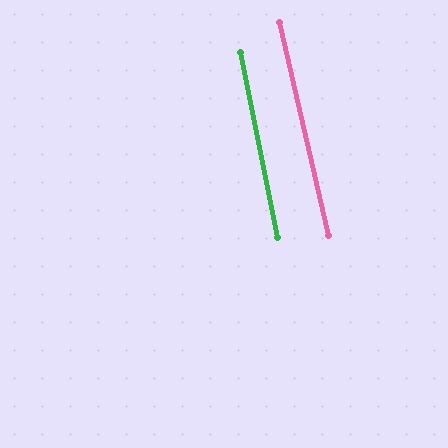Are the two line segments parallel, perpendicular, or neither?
Parallel — their directions differ by only 1.8°.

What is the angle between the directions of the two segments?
Approximately 2 degrees.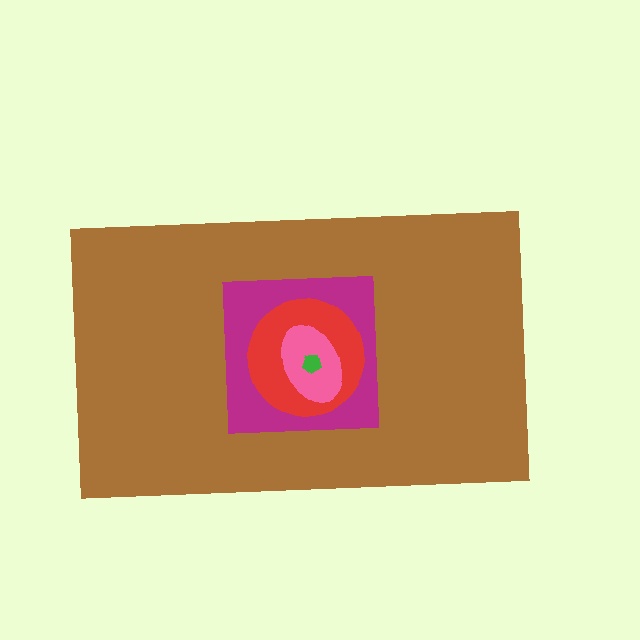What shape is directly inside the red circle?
The pink ellipse.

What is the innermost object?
The green pentagon.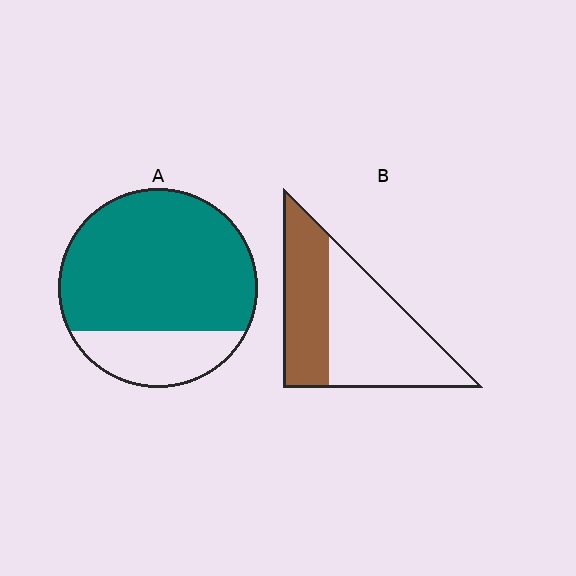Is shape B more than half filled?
No.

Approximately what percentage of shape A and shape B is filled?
A is approximately 75% and B is approximately 40%.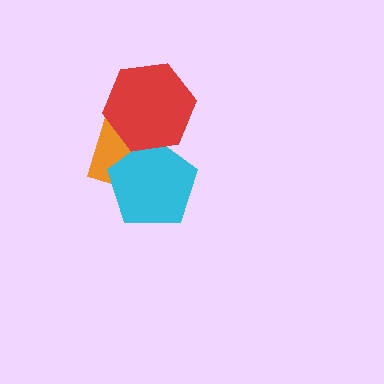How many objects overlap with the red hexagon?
2 objects overlap with the red hexagon.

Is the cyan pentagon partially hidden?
Yes, it is partially covered by another shape.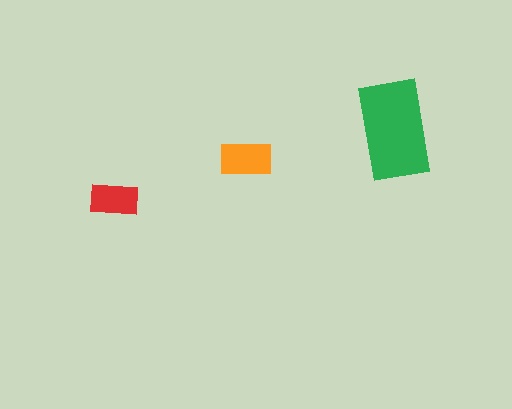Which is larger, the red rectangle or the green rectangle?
The green one.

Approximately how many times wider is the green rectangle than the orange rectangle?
About 2 times wider.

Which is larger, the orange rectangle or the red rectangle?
The orange one.